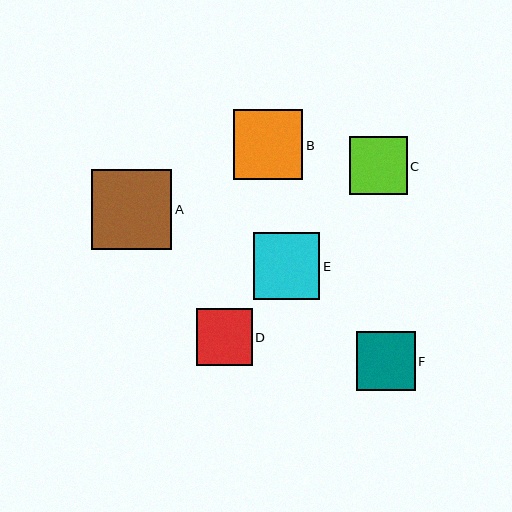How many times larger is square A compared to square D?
Square A is approximately 1.4 times the size of square D.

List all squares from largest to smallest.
From largest to smallest: A, B, E, F, C, D.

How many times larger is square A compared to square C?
Square A is approximately 1.4 times the size of square C.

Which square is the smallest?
Square D is the smallest with a size of approximately 56 pixels.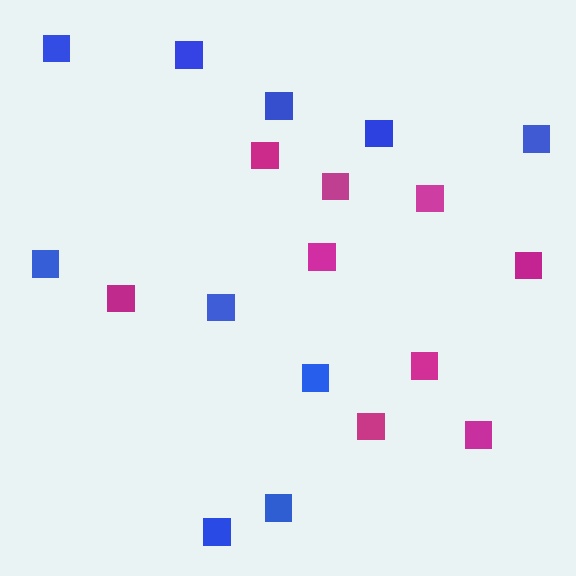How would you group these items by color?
There are 2 groups: one group of magenta squares (9) and one group of blue squares (10).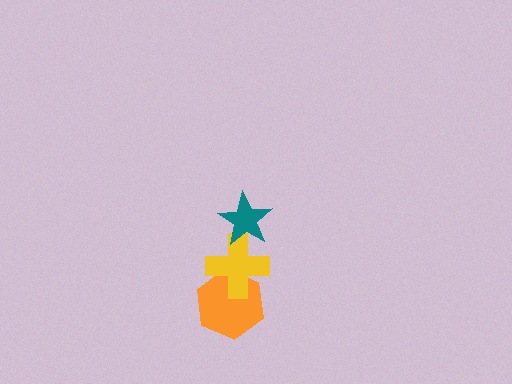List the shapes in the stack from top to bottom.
From top to bottom: the teal star, the yellow cross, the orange hexagon.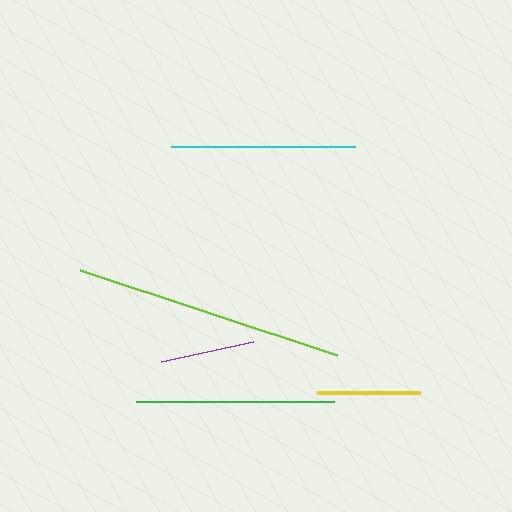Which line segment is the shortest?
The purple line is the shortest at approximately 94 pixels.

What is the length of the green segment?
The green segment is approximately 199 pixels long.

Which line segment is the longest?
The lime line is the longest at approximately 271 pixels.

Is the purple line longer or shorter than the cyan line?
The cyan line is longer than the purple line.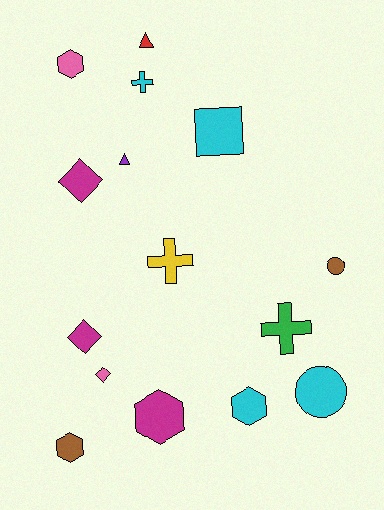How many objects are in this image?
There are 15 objects.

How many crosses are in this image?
There are 3 crosses.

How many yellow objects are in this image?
There is 1 yellow object.